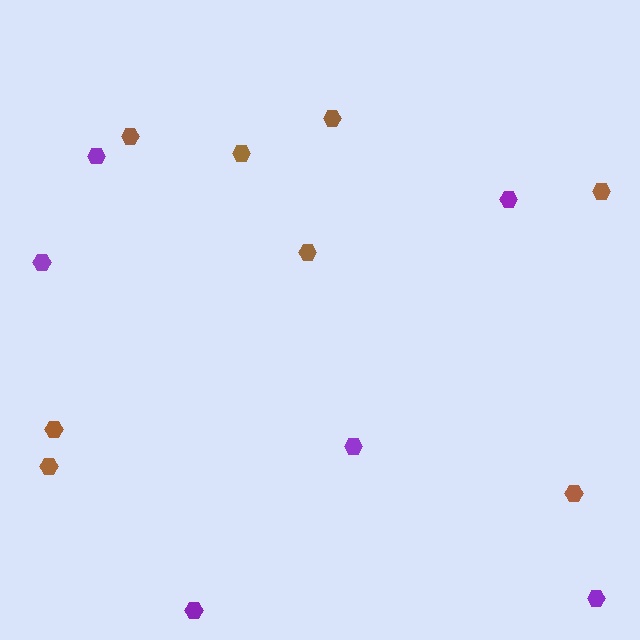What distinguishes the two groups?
There are 2 groups: one group of purple hexagons (6) and one group of brown hexagons (8).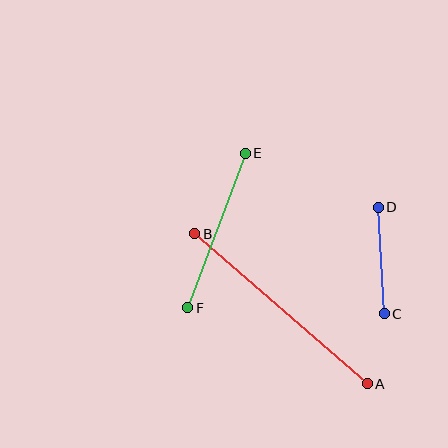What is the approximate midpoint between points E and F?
The midpoint is at approximately (217, 230) pixels.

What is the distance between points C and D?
The distance is approximately 107 pixels.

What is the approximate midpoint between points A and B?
The midpoint is at approximately (281, 309) pixels.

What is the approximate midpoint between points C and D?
The midpoint is at approximately (381, 261) pixels.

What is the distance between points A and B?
The distance is approximately 229 pixels.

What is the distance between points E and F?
The distance is approximately 165 pixels.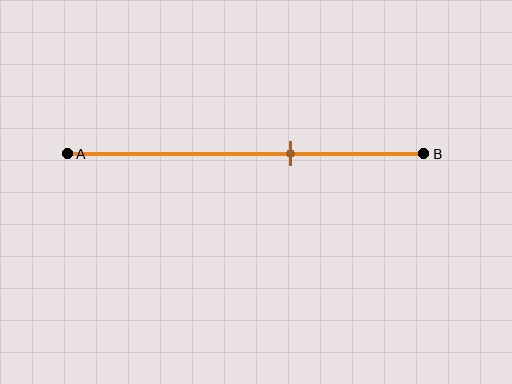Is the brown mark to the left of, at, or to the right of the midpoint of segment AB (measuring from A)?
The brown mark is to the right of the midpoint of segment AB.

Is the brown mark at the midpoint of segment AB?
No, the mark is at about 65% from A, not at the 50% midpoint.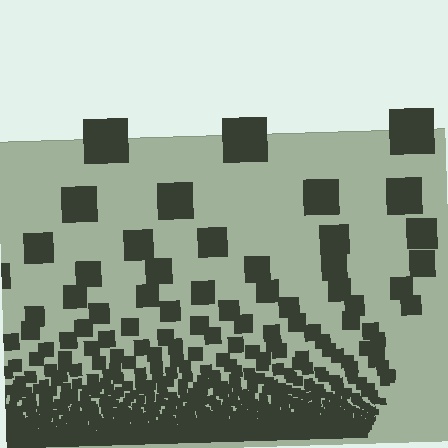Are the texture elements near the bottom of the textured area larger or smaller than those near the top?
Smaller. The gradient is inverted — elements near the bottom are smaller and denser.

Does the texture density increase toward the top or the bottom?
Density increases toward the bottom.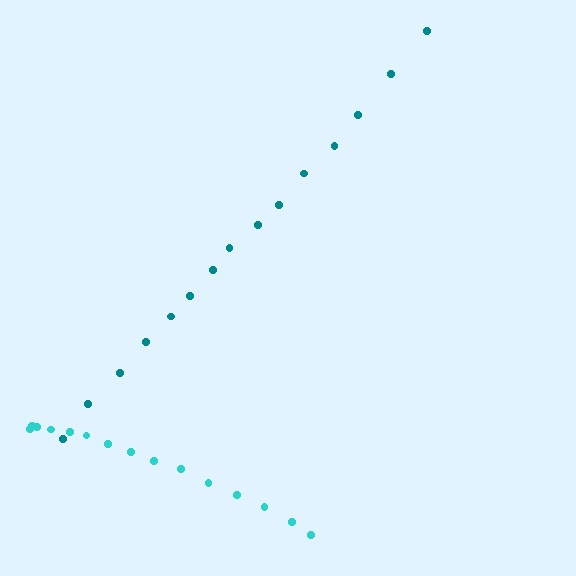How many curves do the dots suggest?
There are 2 distinct paths.